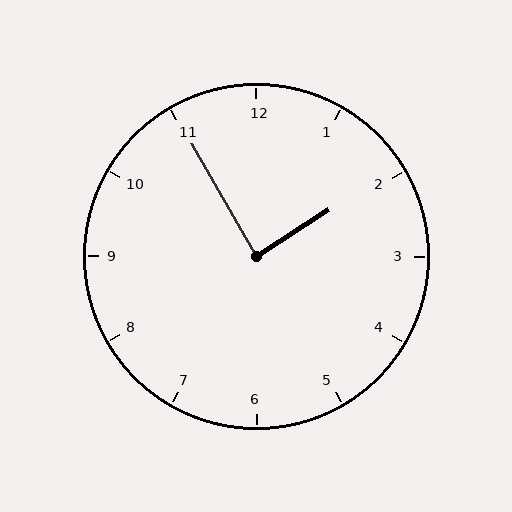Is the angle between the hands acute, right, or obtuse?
It is right.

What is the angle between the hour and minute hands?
Approximately 88 degrees.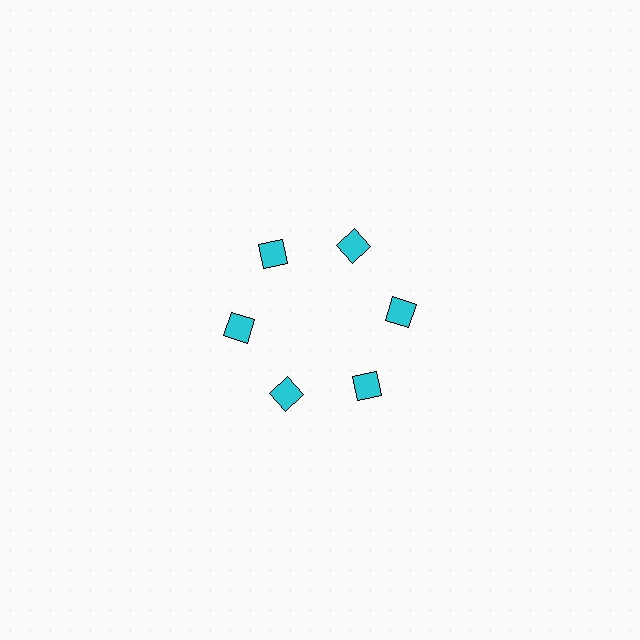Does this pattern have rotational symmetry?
Yes, this pattern has 6-fold rotational symmetry. It looks the same after rotating 60 degrees around the center.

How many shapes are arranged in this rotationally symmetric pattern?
There are 6 shapes, arranged in 6 groups of 1.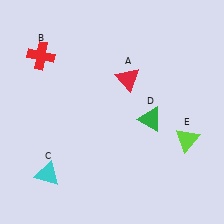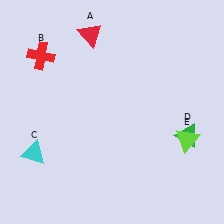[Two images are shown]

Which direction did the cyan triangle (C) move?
The cyan triangle (C) moved up.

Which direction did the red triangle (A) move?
The red triangle (A) moved up.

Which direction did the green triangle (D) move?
The green triangle (D) moved right.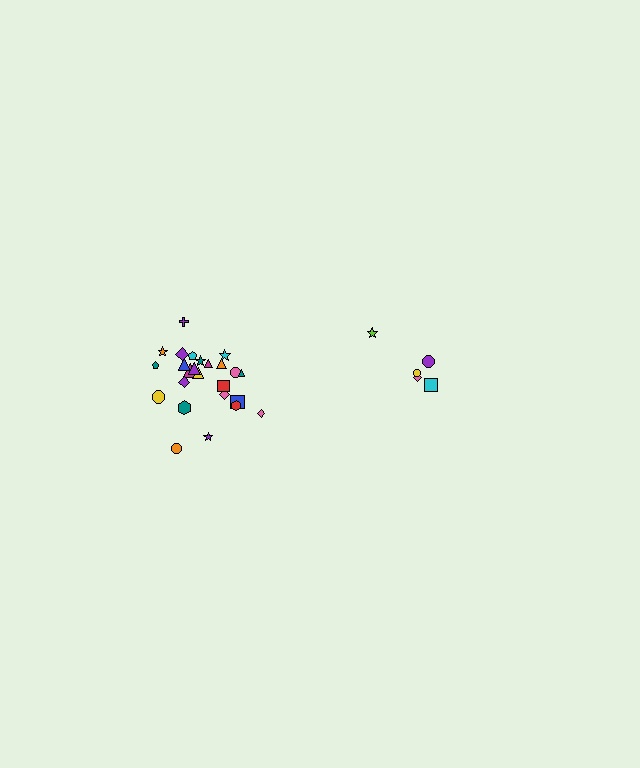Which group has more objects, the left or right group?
The left group.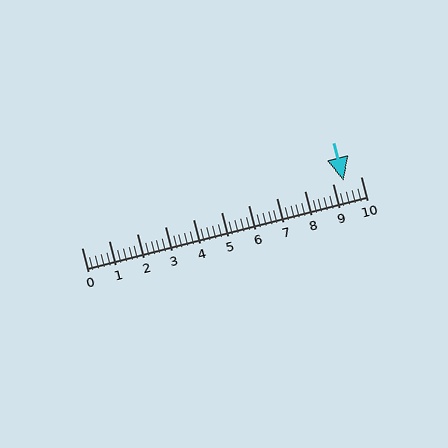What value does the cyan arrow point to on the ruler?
The cyan arrow points to approximately 9.4.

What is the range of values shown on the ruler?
The ruler shows values from 0 to 10.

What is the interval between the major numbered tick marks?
The major tick marks are spaced 1 units apart.